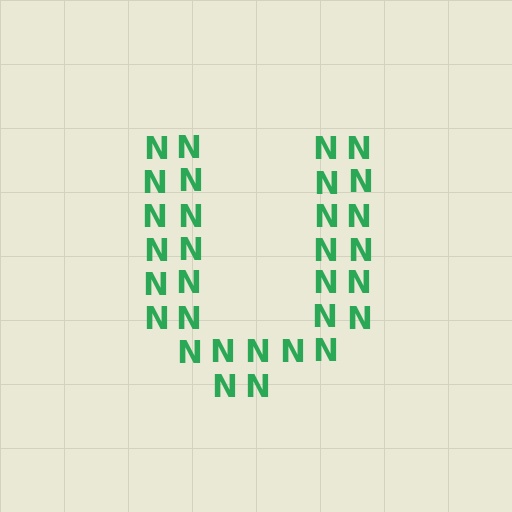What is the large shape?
The large shape is the letter U.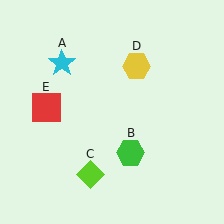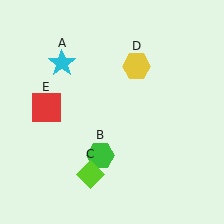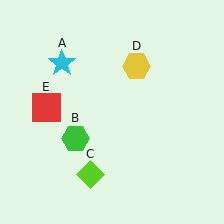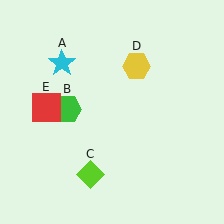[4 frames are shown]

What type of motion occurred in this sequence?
The green hexagon (object B) rotated clockwise around the center of the scene.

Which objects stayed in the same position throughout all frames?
Cyan star (object A) and lime diamond (object C) and yellow hexagon (object D) and red square (object E) remained stationary.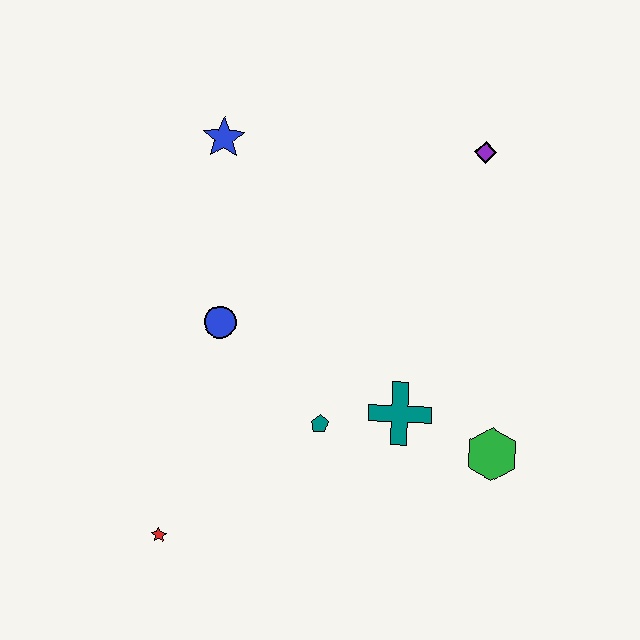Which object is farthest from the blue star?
The green hexagon is farthest from the blue star.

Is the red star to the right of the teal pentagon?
No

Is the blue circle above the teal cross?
Yes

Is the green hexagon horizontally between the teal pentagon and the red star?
No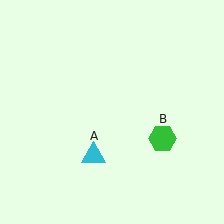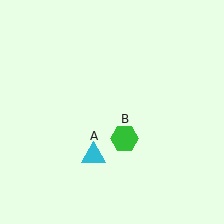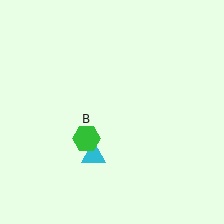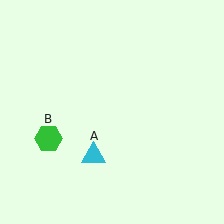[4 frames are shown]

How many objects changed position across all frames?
1 object changed position: green hexagon (object B).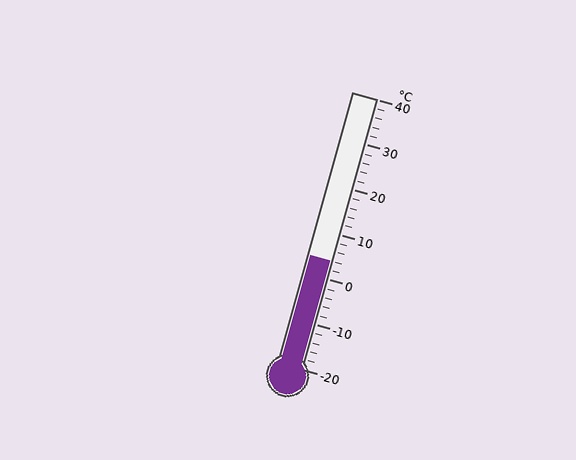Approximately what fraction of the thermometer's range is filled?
The thermometer is filled to approximately 40% of its range.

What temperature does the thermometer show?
The thermometer shows approximately 4°C.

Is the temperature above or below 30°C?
The temperature is below 30°C.